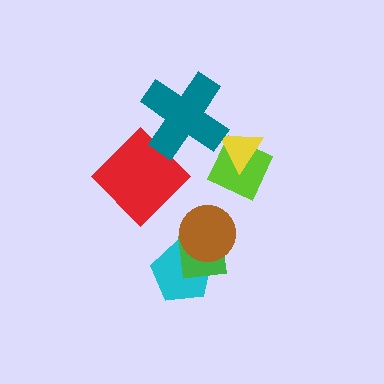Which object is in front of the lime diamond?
The yellow triangle is in front of the lime diamond.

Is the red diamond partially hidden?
Yes, it is partially covered by another shape.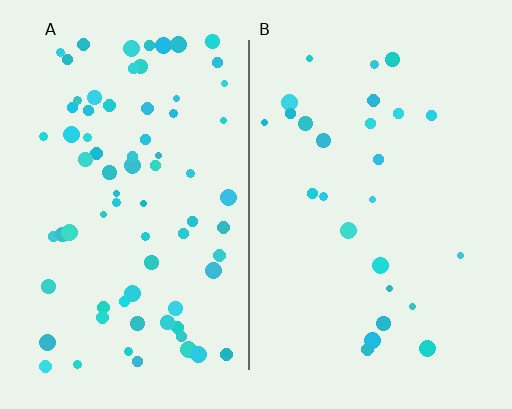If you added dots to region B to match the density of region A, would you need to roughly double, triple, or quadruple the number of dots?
Approximately triple.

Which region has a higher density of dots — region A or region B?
A (the left).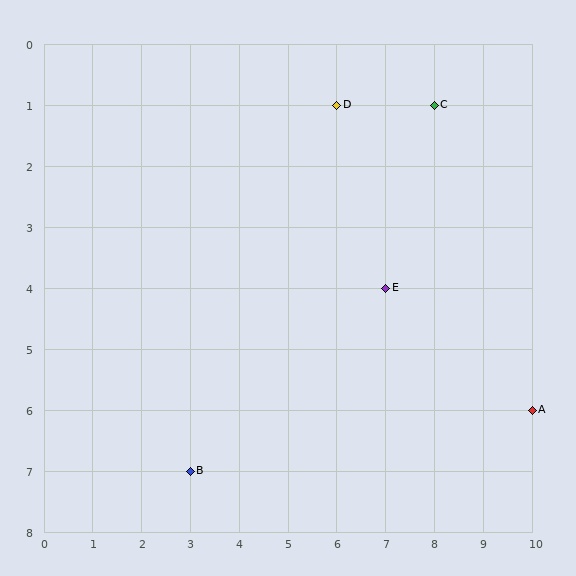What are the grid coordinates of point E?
Point E is at grid coordinates (7, 4).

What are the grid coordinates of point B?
Point B is at grid coordinates (3, 7).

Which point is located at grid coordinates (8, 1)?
Point C is at (8, 1).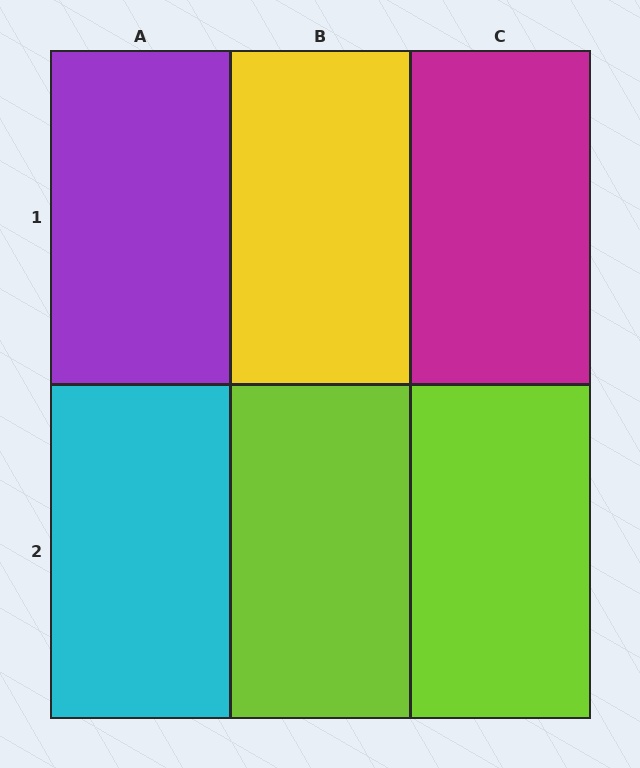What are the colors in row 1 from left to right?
Purple, yellow, magenta.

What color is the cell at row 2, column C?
Lime.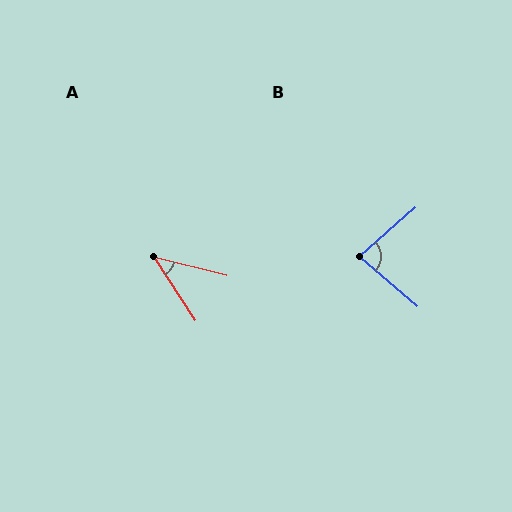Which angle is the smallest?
A, at approximately 43 degrees.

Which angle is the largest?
B, at approximately 82 degrees.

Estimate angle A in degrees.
Approximately 43 degrees.